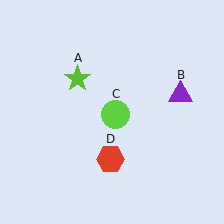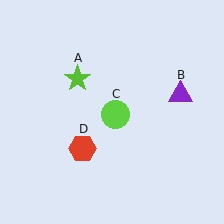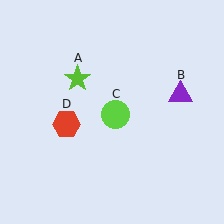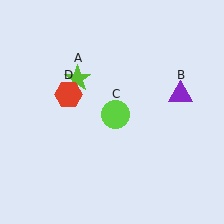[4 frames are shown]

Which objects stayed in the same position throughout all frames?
Lime star (object A) and purple triangle (object B) and lime circle (object C) remained stationary.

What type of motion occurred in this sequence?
The red hexagon (object D) rotated clockwise around the center of the scene.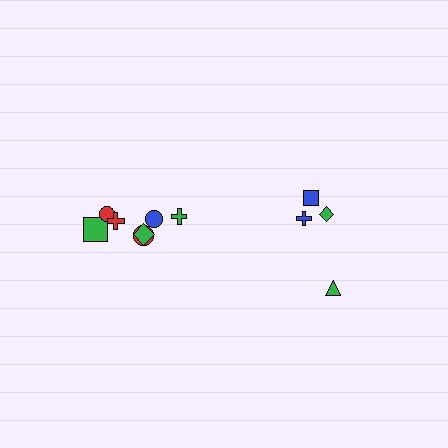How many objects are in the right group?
There are 4 objects.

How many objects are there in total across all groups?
There are 11 objects.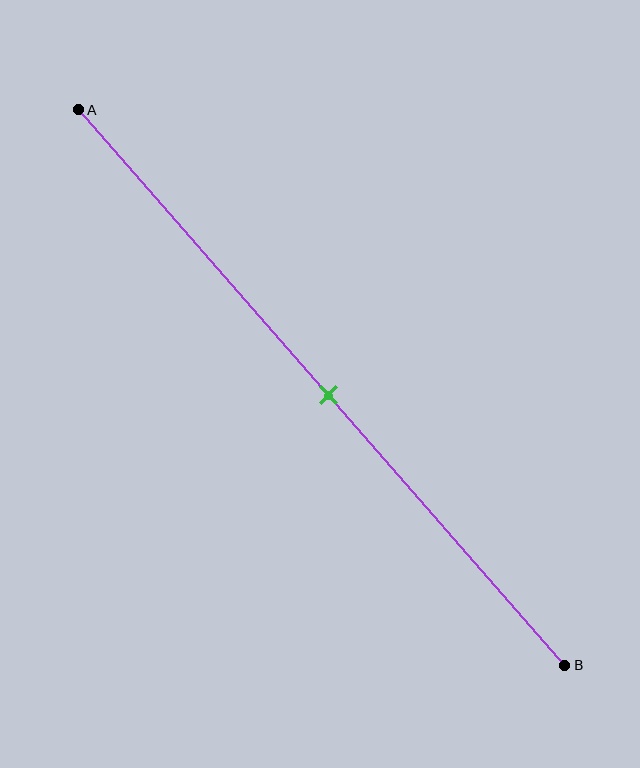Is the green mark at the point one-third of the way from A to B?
No, the mark is at about 50% from A, not at the 33% one-third point.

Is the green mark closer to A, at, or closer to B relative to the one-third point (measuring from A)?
The green mark is closer to point B than the one-third point of segment AB.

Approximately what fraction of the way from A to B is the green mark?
The green mark is approximately 50% of the way from A to B.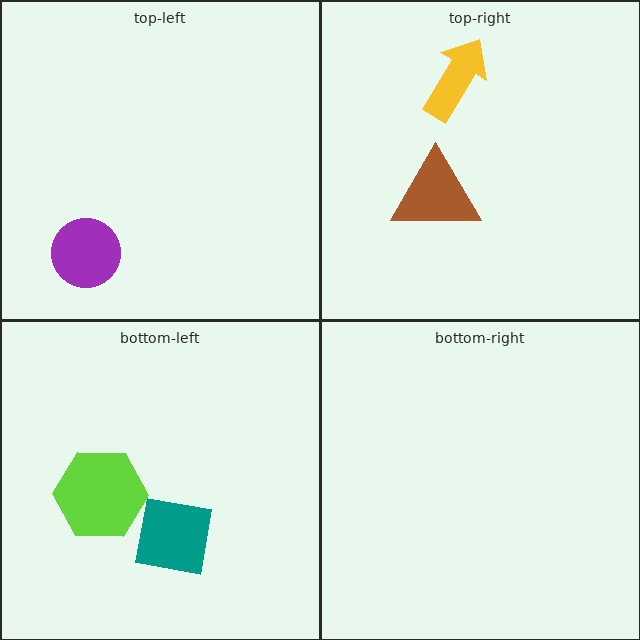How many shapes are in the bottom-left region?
2.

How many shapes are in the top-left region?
1.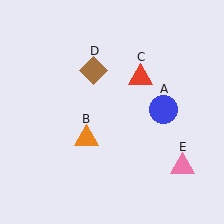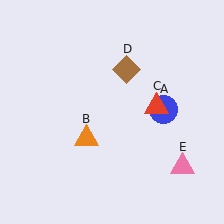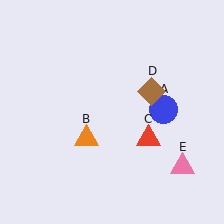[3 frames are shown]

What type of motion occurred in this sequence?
The red triangle (object C), brown diamond (object D) rotated clockwise around the center of the scene.